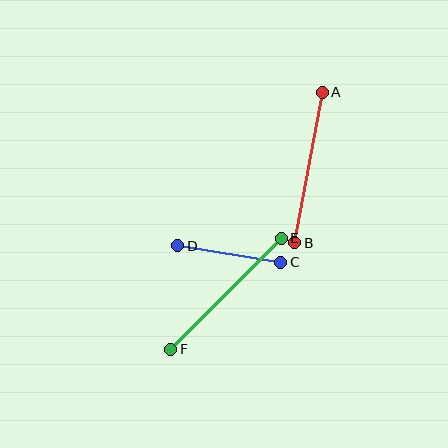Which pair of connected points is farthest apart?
Points E and F are farthest apart.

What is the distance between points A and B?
The distance is approximately 153 pixels.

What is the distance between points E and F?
The distance is approximately 157 pixels.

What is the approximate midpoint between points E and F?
The midpoint is at approximately (226, 294) pixels.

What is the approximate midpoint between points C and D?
The midpoint is at approximately (229, 254) pixels.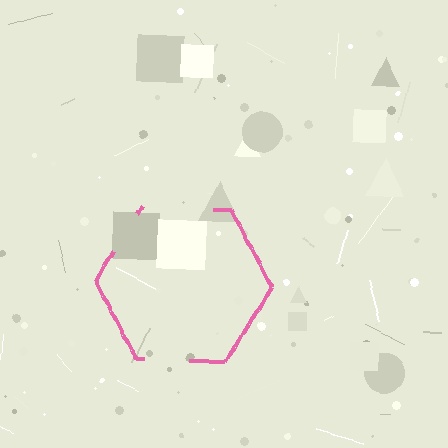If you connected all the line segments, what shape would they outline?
They would outline a hexagon.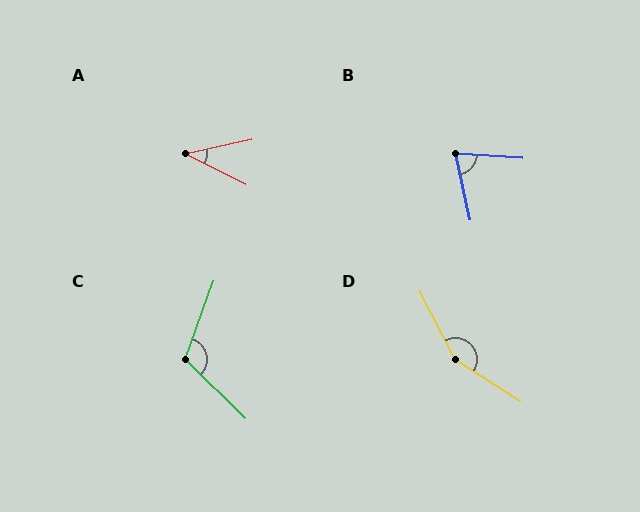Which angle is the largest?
D, at approximately 150 degrees.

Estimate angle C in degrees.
Approximately 115 degrees.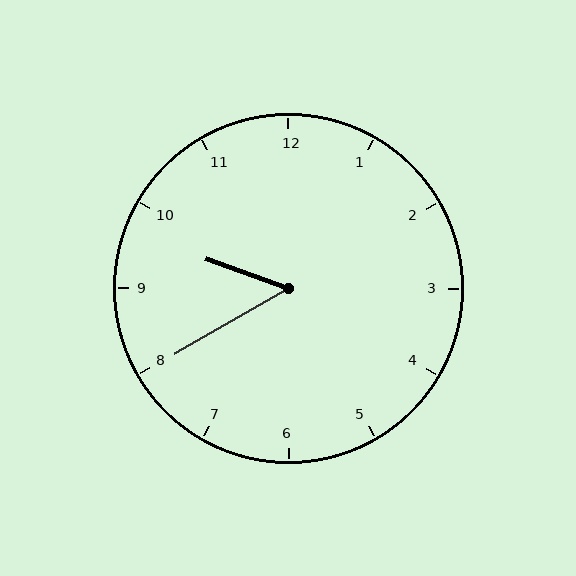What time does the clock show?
9:40.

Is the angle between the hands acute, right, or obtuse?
It is acute.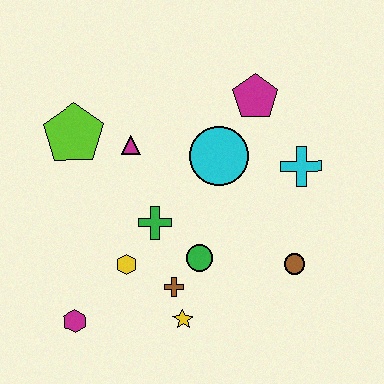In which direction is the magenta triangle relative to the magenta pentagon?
The magenta triangle is to the left of the magenta pentagon.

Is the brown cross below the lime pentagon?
Yes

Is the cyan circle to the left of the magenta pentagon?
Yes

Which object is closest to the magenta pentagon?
The cyan circle is closest to the magenta pentagon.